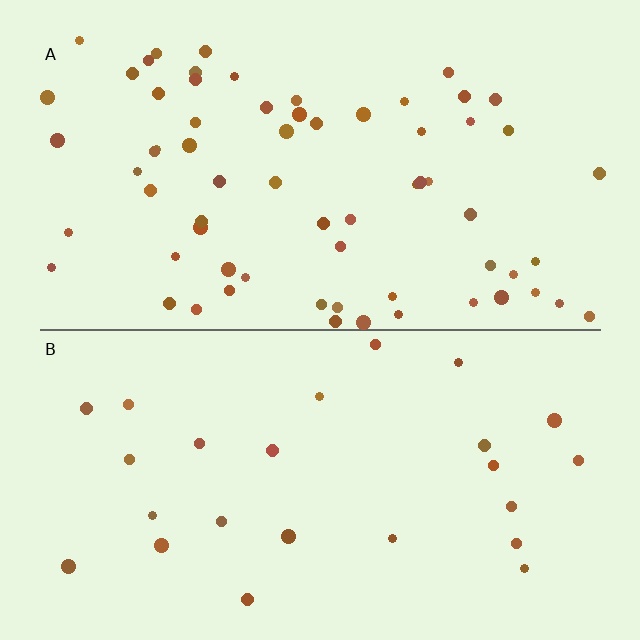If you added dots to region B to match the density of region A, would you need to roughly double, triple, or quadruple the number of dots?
Approximately triple.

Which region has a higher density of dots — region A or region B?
A (the top).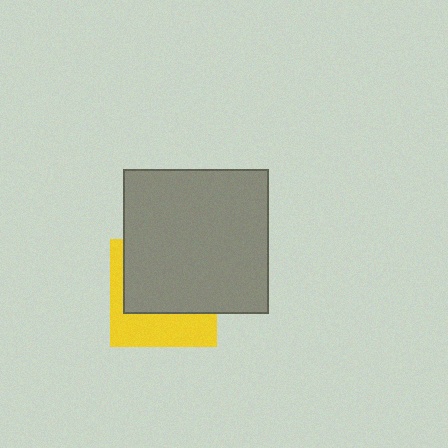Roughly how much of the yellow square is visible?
A small part of it is visible (roughly 40%).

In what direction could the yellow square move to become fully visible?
The yellow square could move down. That would shift it out from behind the gray square entirely.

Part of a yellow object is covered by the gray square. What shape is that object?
It is a square.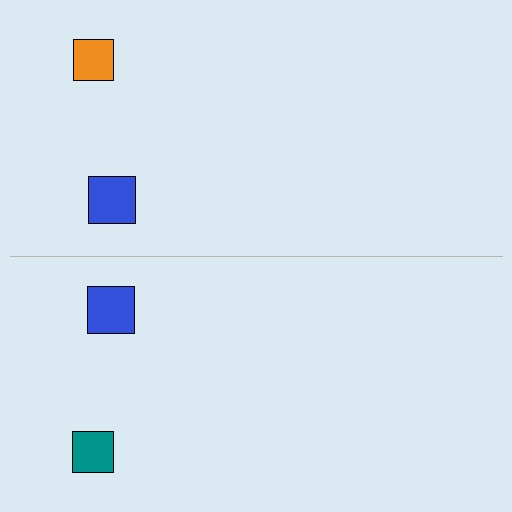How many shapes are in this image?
There are 4 shapes in this image.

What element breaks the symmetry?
The teal square on the bottom side breaks the symmetry — its mirror counterpart is orange.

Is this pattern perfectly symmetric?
No, the pattern is not perfectly symmetric. The teal square on the bottom side breaks the symmetry — its mirror counterpart is orange.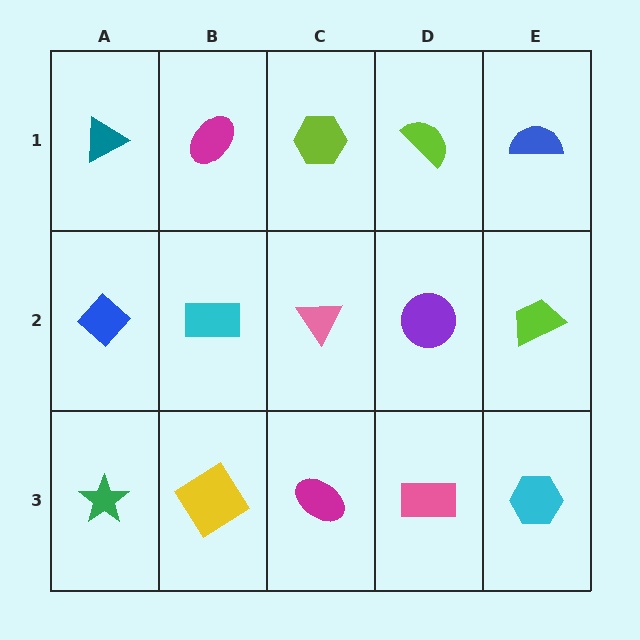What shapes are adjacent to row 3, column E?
A lime trapezoid (row 2, column E), a pink rectangle (row 3, column D).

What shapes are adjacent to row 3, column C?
A pink triangle (row 2, column C), a yellow diamond (row 3, column B), a pink rectangle (row 3, column D).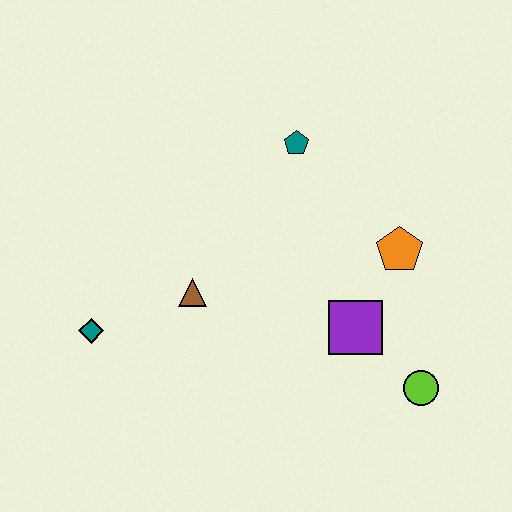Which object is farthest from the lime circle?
The teal diamond is farthest from the lime circle.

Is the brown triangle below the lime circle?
No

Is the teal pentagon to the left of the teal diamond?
No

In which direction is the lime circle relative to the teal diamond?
The lime circle is to the right of the teal diamond.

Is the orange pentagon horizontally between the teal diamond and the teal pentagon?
No